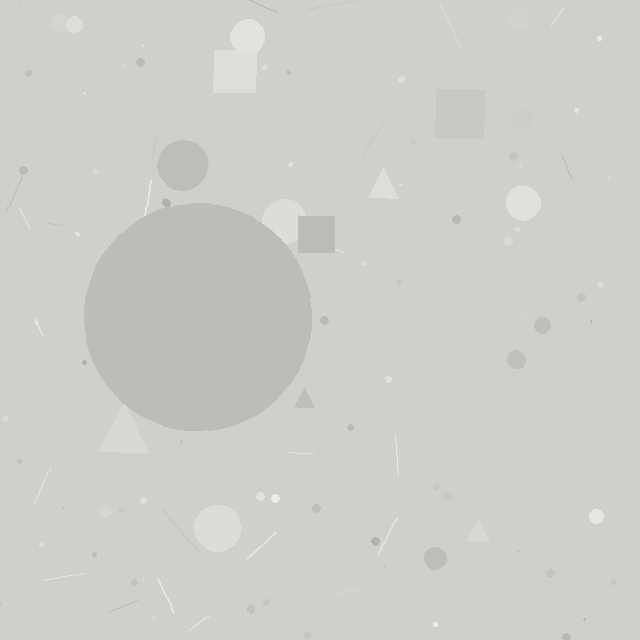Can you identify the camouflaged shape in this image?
The camouflaged shape is a circle.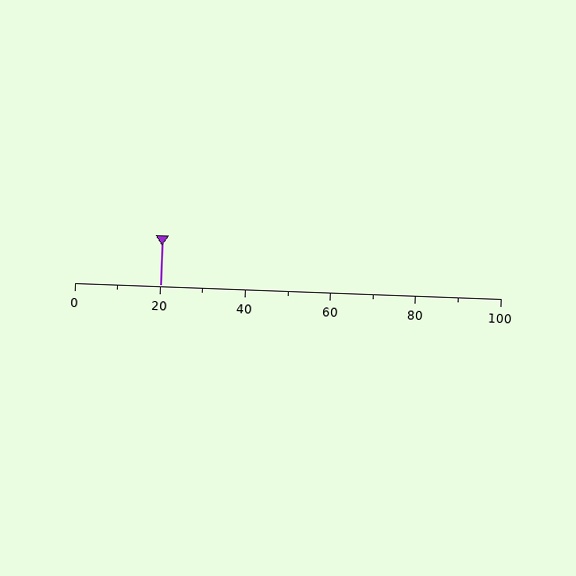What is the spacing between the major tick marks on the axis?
The major ticks are spaced 20 apart.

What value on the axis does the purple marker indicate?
The marker indicates approximately 20.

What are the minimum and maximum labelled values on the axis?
The axis runs from 0 to 100.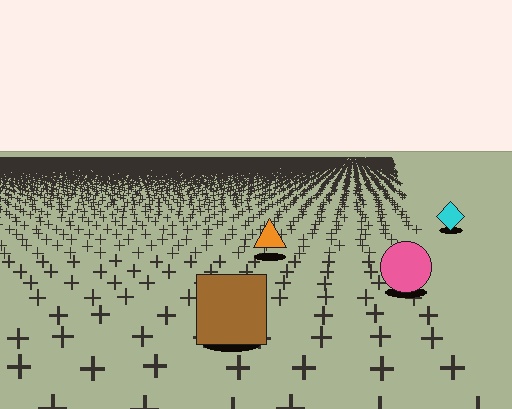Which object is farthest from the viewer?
The cyan diamond is farthest from the viewer. It appears smaller and the ground texture around it is denser.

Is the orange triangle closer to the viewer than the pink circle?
No. The pink circle is closer — you can tell from the texture gradient: the ground texture is coarser near it.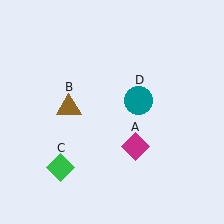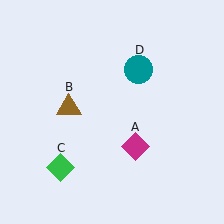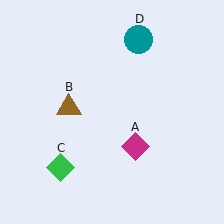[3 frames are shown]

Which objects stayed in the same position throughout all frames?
Magenta diamond (object A) and brown triangle (object B) and green diamond (object C) remained stationary.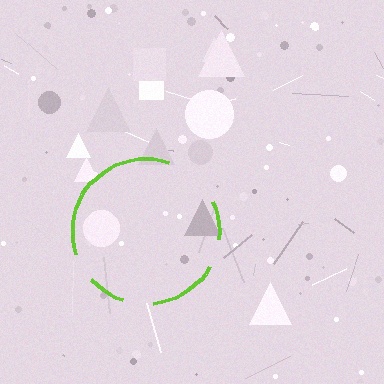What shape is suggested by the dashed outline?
The dashed outline suggests a circle.